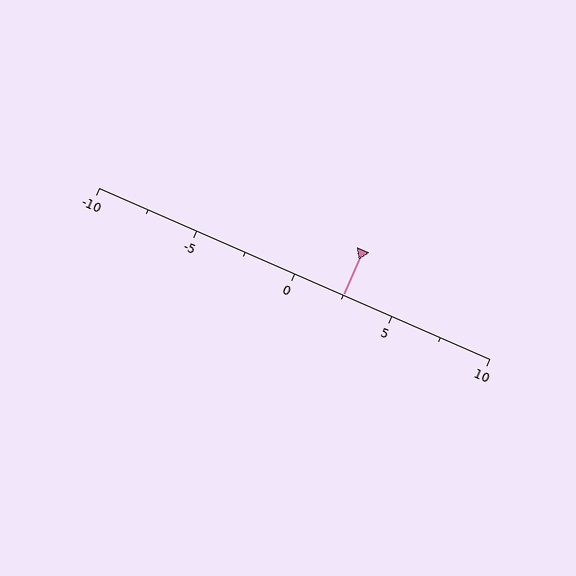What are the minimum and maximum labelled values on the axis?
The axis runs from -10 to 10.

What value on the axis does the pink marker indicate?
The marker indicates approximately 2.5.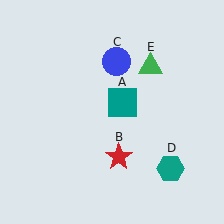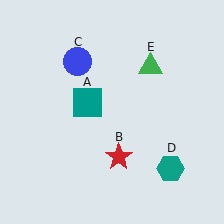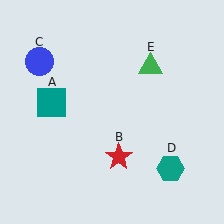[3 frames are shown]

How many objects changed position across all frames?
2 objects changed position: teal square (object A), blue circle (object C).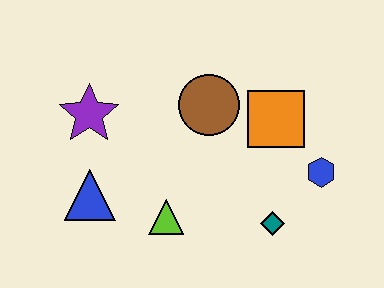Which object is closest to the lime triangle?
The blue triangle is closest to the lime triangle.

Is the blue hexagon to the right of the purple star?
Yes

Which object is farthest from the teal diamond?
The purple star is farthest from the teal diamond.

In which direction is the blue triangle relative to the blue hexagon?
The blue triangle is to the left of the blue hexagon.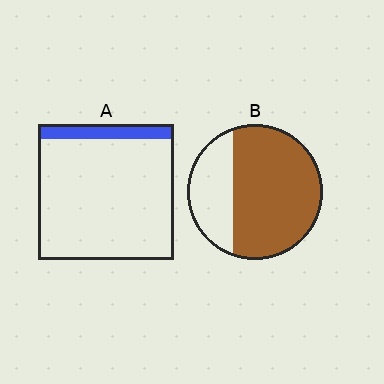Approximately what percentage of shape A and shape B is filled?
A is approximately 10% and B is approximately 70%.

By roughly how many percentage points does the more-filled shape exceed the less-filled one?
By roughly 60 percentage points (B over A).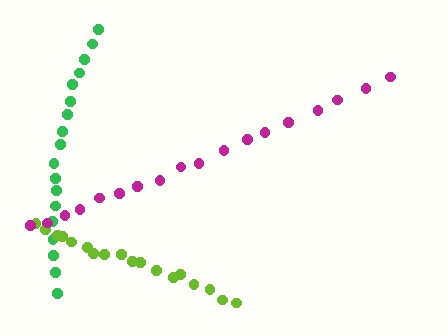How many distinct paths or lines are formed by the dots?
There are 3 distinct paths.